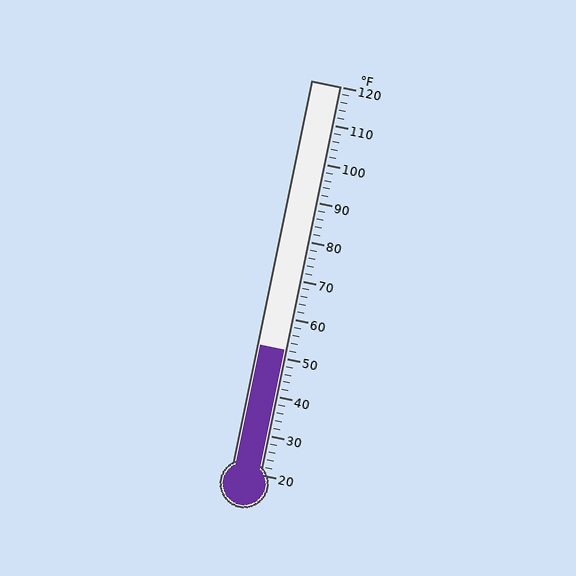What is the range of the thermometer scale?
The thermometer scale ranges from 20°F to 120°F.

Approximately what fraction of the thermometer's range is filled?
The thermometer is filled to approximately 30% of its range.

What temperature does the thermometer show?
The thermometer shows approximately 52°F.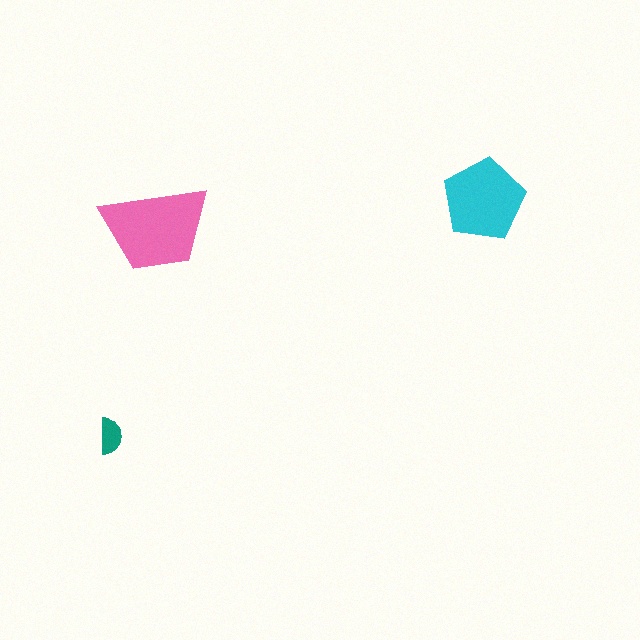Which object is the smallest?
The teal semicircle.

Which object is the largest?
The pink trapezoid.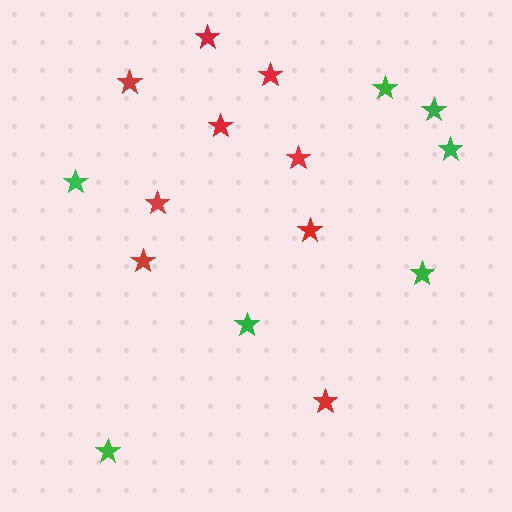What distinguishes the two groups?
There are 2 groups: one group of red stars (9) and one group of green stars (7).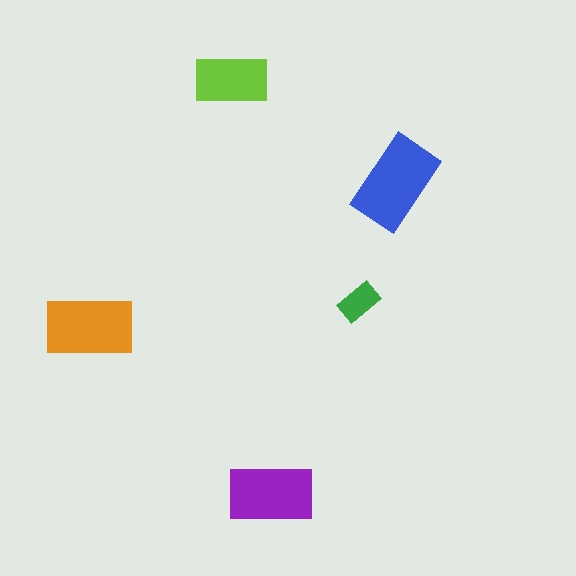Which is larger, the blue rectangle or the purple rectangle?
The blue one.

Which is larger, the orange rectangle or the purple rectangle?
The orange one.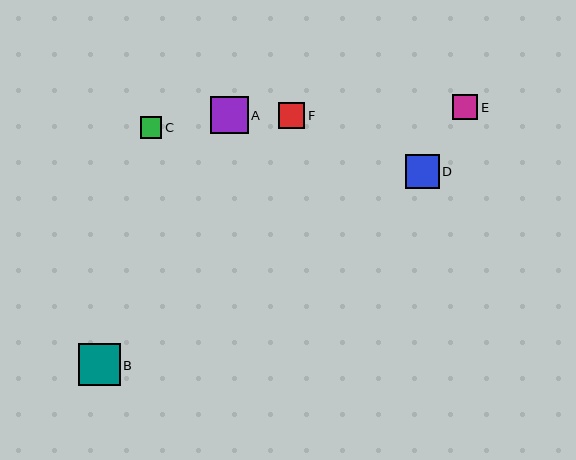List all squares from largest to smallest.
From largest to smallest: B, A, D, F, E, C.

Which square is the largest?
Square B is the largest with a size of approximately 42 pixels.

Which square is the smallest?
Square C is the smallest with a size of approximately 22 pixels.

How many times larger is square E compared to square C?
Square E is approximately 1.1 times the size of square C.